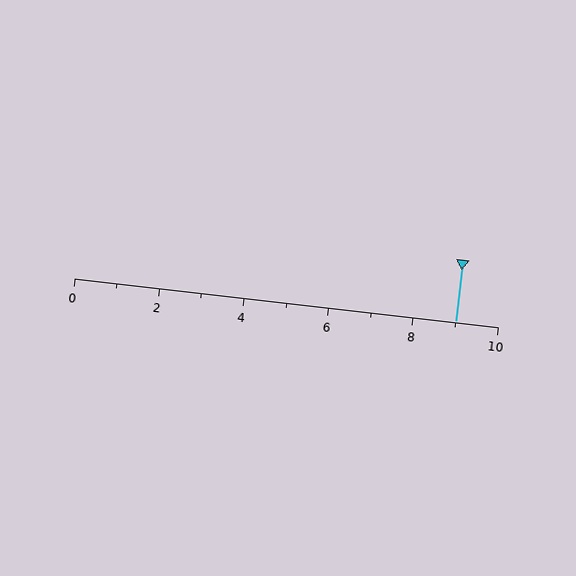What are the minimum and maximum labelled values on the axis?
The axis runs from 0 to 10.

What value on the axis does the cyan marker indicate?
The marker indicates approximately 9.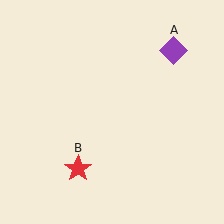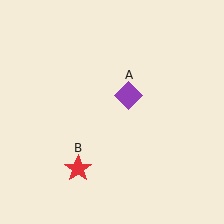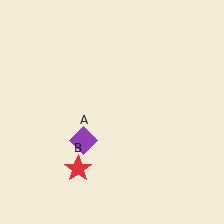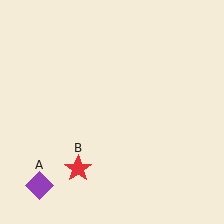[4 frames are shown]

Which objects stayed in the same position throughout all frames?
Red star (object B) remained stationary.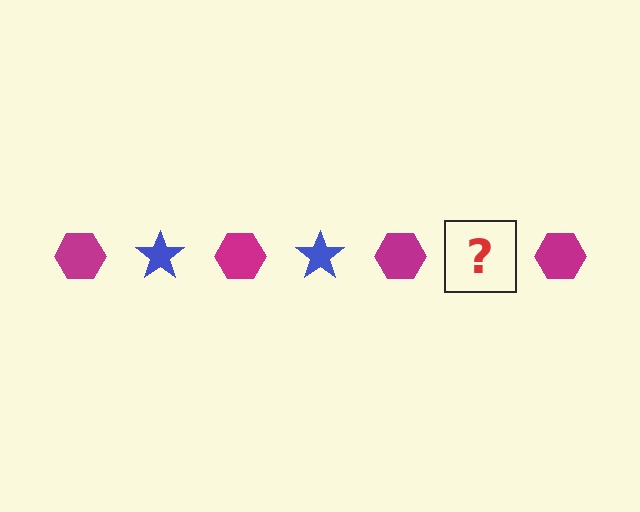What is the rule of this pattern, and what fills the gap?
The rule is that the pattern alternates between magenta hexagon and blue star. The gap should be filled with a blue star.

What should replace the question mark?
The question mark should be replaced with a blue star.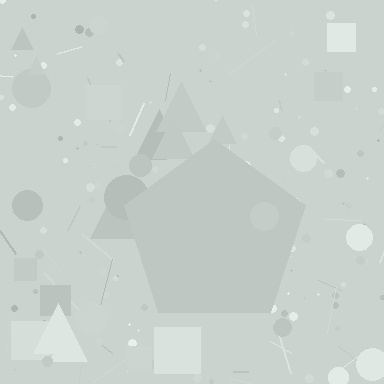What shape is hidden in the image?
A pentagon is hidden in the image.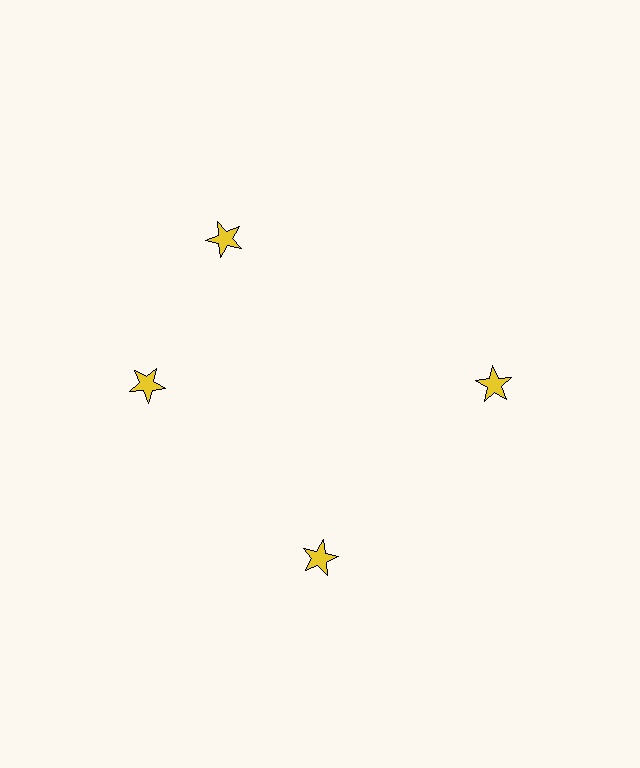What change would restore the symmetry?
The symmetry would be restored by rotating it back into even spacing with its neighbors so that all 4 stars sit at equal angles and equal distance from the center.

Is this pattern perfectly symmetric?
No. The 4 yellow stars are arranged in a ring, but one element near the 12 o'clock position is rotated out of alignment along the ring, breaking the 4-fold rotational symmetry.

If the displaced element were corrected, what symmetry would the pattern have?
It would have 4-fold rotational symmetry — the pattern would map onto itself every 90 degrees.